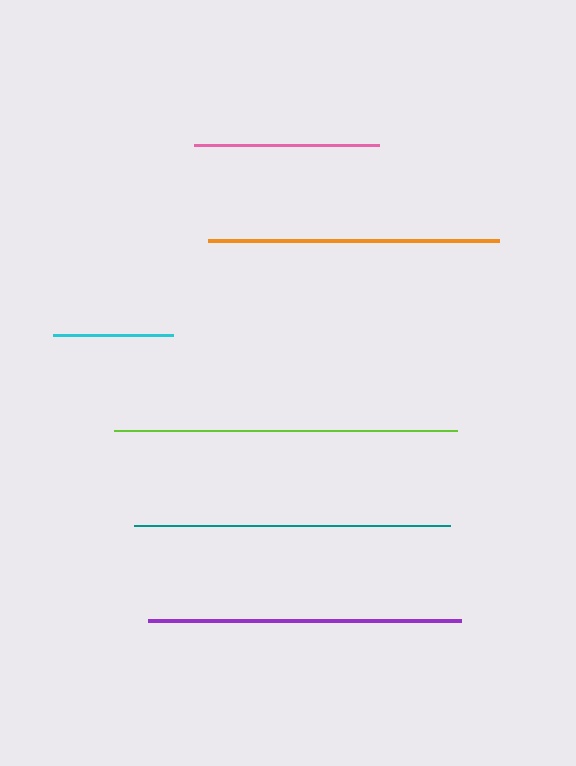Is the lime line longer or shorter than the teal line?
The lime line is longer than the teal line.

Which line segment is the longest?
The lime line is the longest at approximately 343 pixels.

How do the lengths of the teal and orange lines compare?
The teal and orange lines are approximately the same length.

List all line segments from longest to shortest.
From longest to shortest: lime, teal, purple, orange, pink, cyan.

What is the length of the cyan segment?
The cyan segment is approximately 119 pixels long.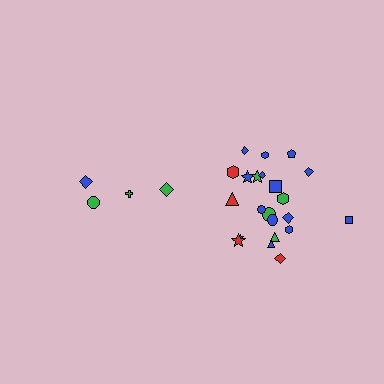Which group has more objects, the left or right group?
The right group.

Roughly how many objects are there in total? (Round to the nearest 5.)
Roughly 25 objects in total.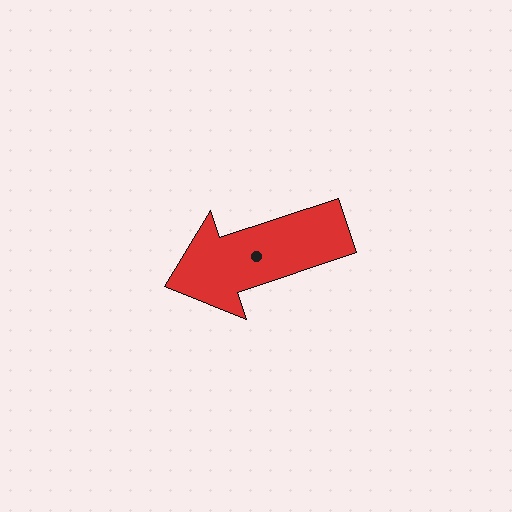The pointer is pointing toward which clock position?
Roughly 8 o'clock.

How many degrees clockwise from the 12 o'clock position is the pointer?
Approximately 252 degrees.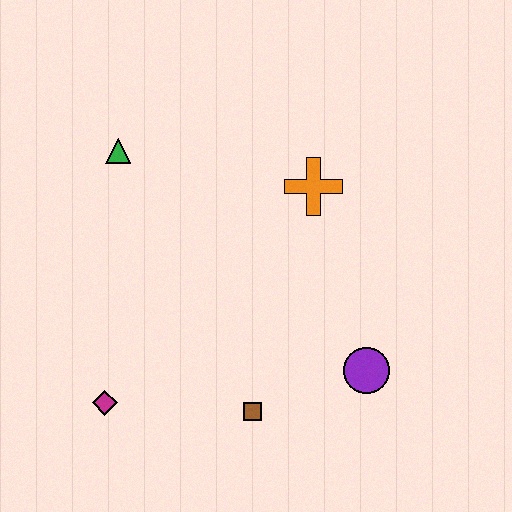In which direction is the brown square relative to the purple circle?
The brown square is to the left of the purple circle.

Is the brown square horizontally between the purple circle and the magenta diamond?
Yes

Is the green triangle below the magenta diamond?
No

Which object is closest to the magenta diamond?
The brown square is closest to the magenta diamond.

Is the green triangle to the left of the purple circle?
Yes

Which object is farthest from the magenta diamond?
The orange cross is farthest from the magenta diamond.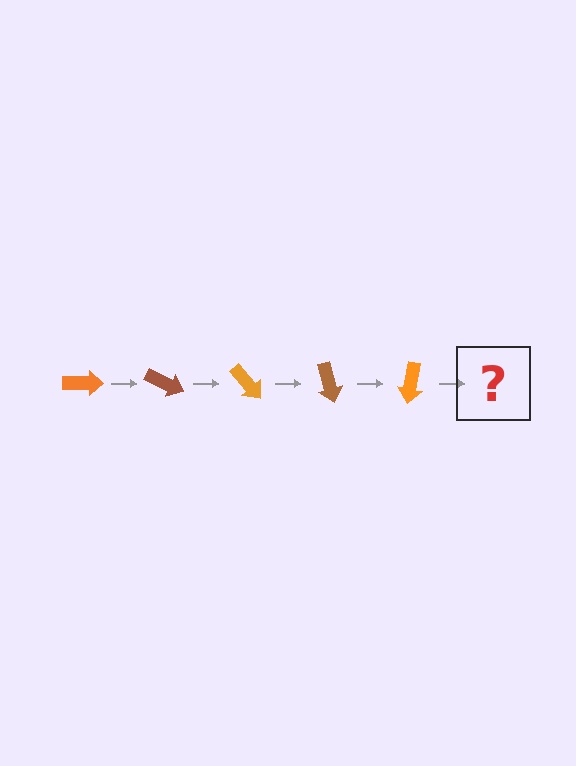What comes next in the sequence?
The next element should be a brown arrow, rotated 125 degrees from the start.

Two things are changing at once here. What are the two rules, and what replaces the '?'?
The two rules are that it rotates 25 degrees each step and the color cycles through orange and brown. The '?' should be a brown arrow, rotated 125 degrees from the start.